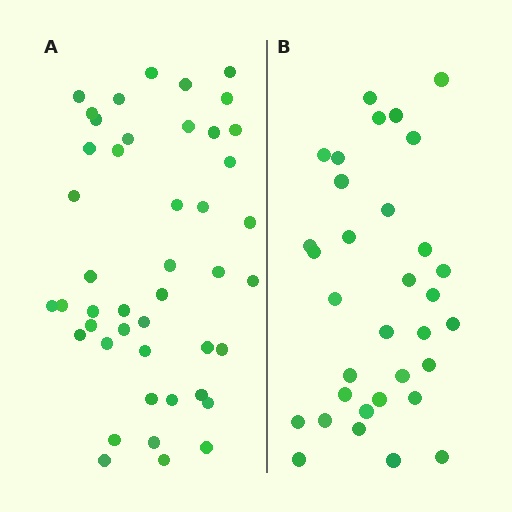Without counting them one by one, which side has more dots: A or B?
Region A (the left region) has more dots.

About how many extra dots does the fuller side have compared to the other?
Region A has roughly 12 or so more dots than region B.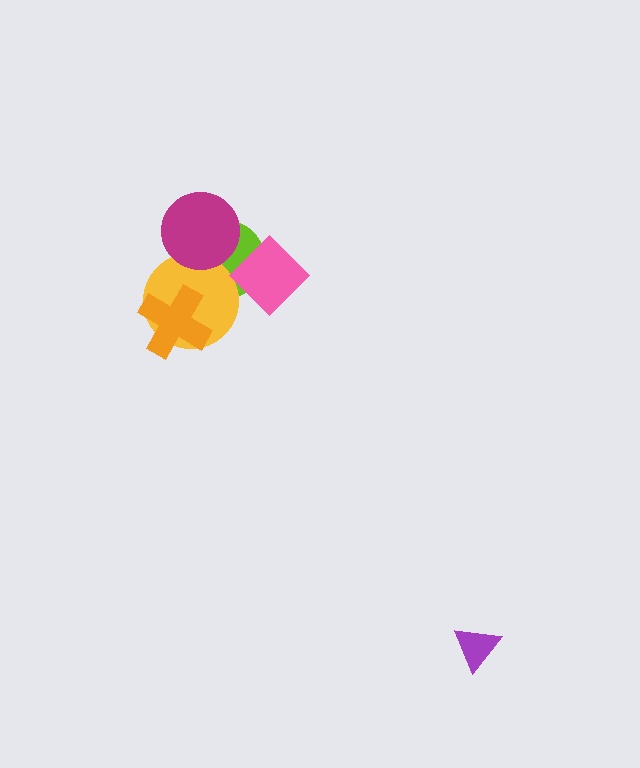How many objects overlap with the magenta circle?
2 objects overlap with the magenta circle.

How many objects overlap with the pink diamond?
1 object overlaps with the pink diamond.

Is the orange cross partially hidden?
No, no other shape covers it.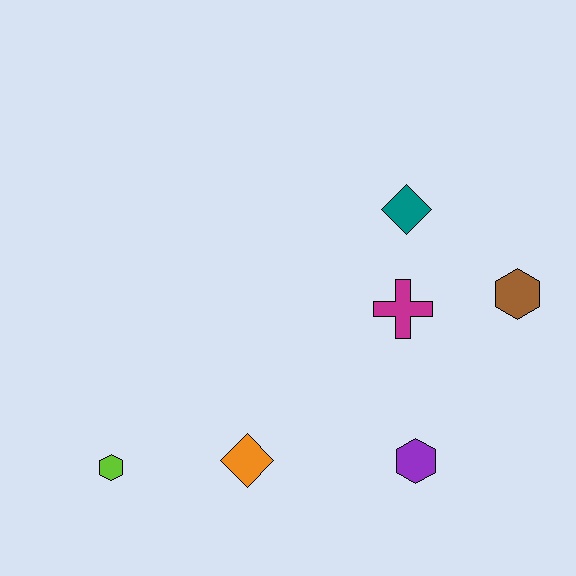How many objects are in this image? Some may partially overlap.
There are 6 objects.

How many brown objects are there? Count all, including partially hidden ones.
There is 1 brown object.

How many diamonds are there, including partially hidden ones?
There are 2 diamonds.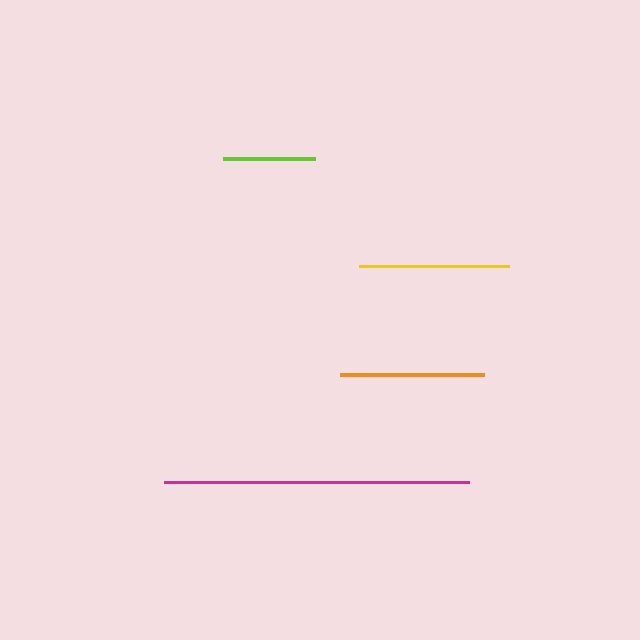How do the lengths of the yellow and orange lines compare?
The yellow and orange lines are approximately the same length.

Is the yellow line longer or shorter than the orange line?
The yellow line is longer than the orange line.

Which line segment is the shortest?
The lime line is the shortest at approximately 91 pixels.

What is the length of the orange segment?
The orange segment is approximately 144 pixels long.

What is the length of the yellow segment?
The yellow segment is approximately 150 pixels long.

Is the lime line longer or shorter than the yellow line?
The yellow line is longer than the lime line.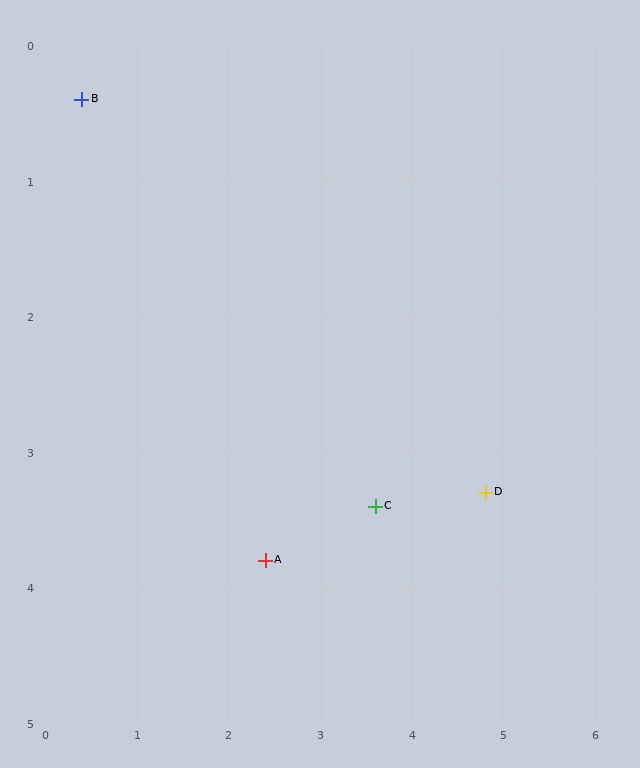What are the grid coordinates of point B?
Point B is at approximately (0.4, 0.4).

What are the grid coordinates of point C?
Point C is at approximately (3.6, 3.4).